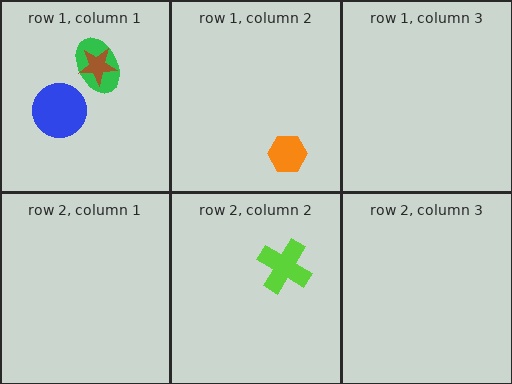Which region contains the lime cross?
The row 2, column 2 region.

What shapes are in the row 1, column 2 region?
The orange hexagon.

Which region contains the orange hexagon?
The row 1, column 2 region.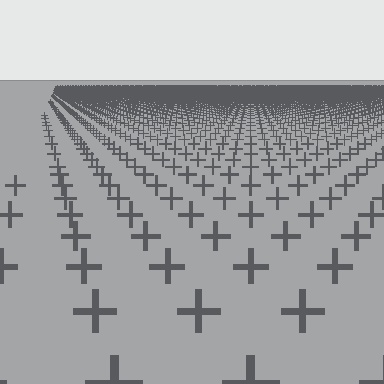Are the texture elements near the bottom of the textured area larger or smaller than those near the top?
Larger. Near the bottom, elements are closer to the viewer and appear at a bigger on-screen size.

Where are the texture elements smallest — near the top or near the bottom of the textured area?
Near the top.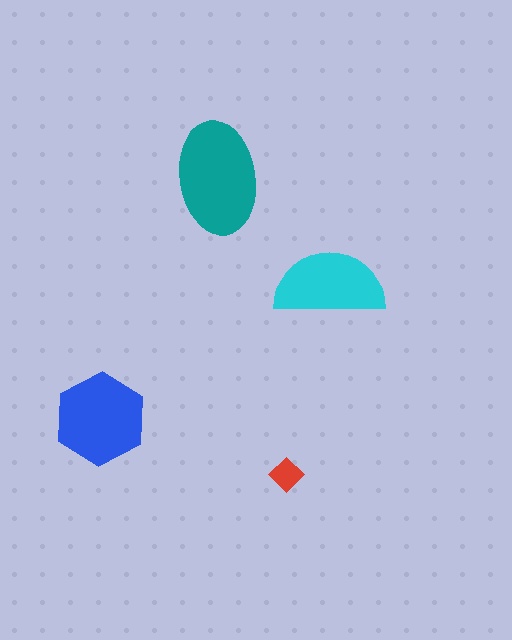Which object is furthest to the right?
The cyan semicircle is rightmost.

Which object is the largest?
The teal ellipse.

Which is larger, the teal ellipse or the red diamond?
The teal ellipse.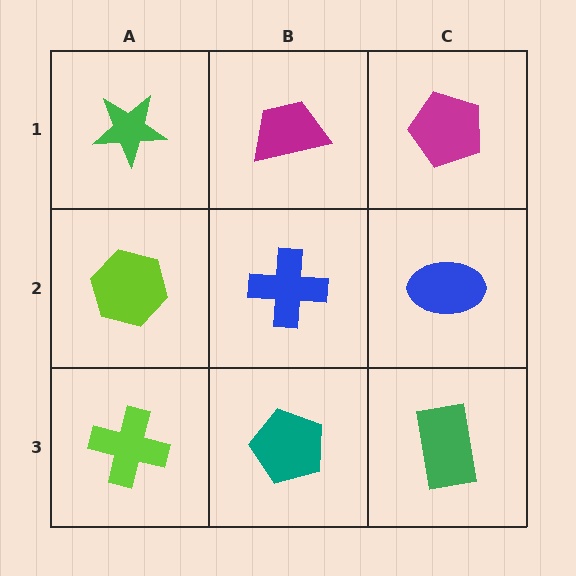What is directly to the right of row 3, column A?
A teal pentagon.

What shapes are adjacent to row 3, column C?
A blue ellipse (row 2, column C), a teal pentagon (row 3, column B).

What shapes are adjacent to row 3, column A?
A lime hexagon (row 2, column A), a teal pentagon (row 3, column B).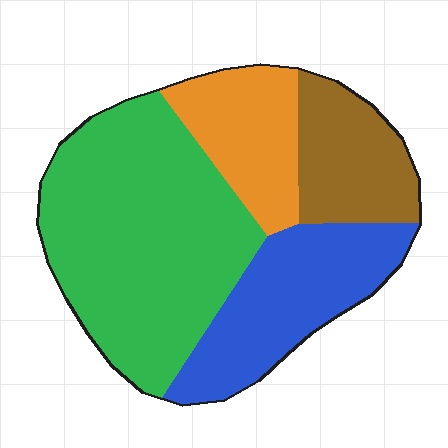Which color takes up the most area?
Green, at roughly 45%.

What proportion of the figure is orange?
Orange covers 16% of the figure.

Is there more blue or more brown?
Blue.